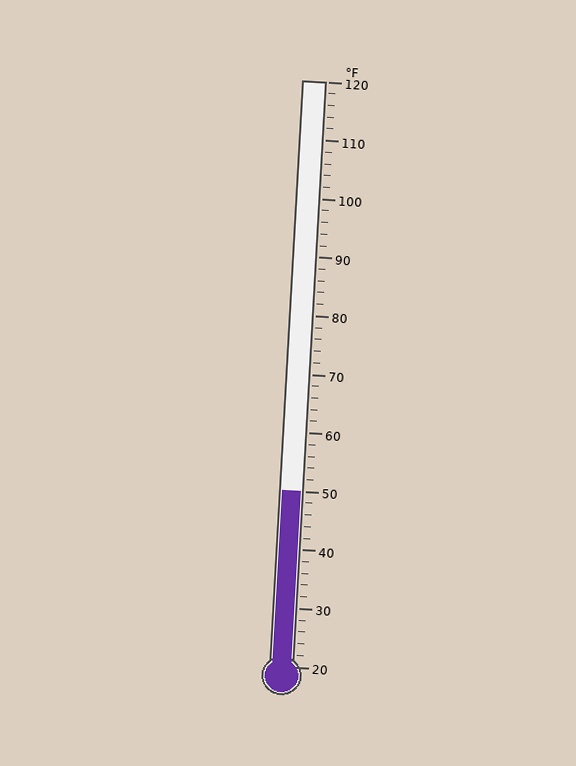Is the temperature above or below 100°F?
The temperature is below 100°F.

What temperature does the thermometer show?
The thermometer shows approximately 50°F.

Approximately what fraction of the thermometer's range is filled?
The thermometer is filled to approximately 30% of its range.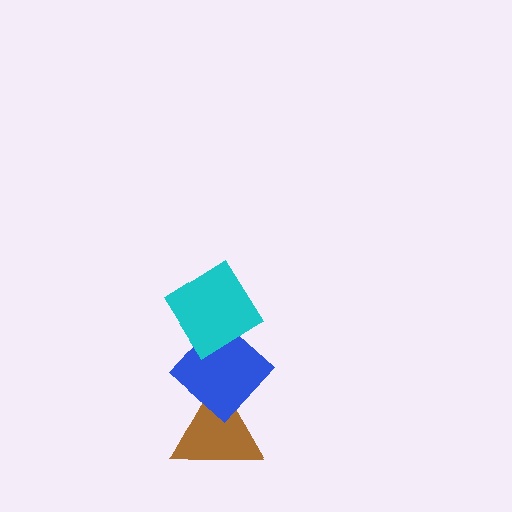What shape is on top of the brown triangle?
The blue diamond is on top of the brown triangle.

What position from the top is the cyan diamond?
The cyan diamond is 1st from the top.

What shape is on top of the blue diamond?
The cyan diamond is on top of the blue diamond.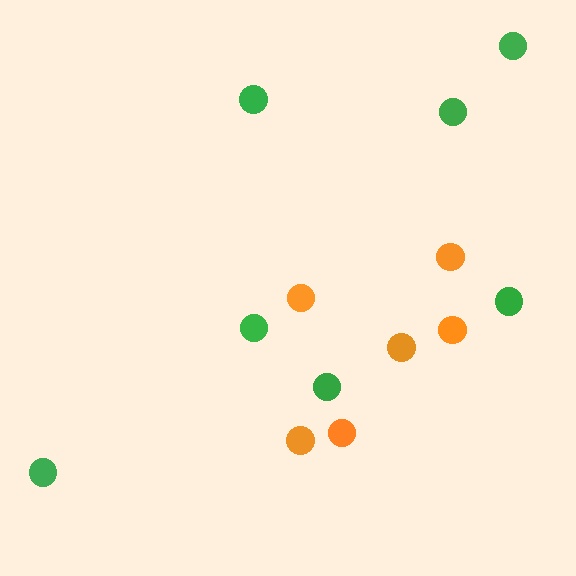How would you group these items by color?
There are 2 groups: one group of orange circles (6) and one group of green circles (7).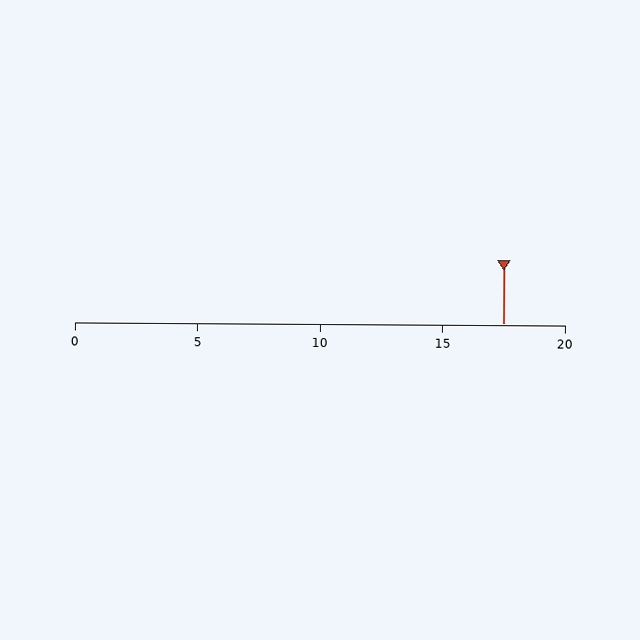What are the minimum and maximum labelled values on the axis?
The axis runs from 0 to 20.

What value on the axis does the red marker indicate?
The marker indicates approximately 17.5.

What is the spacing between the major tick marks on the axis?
The major ticks are spaced 5 apart.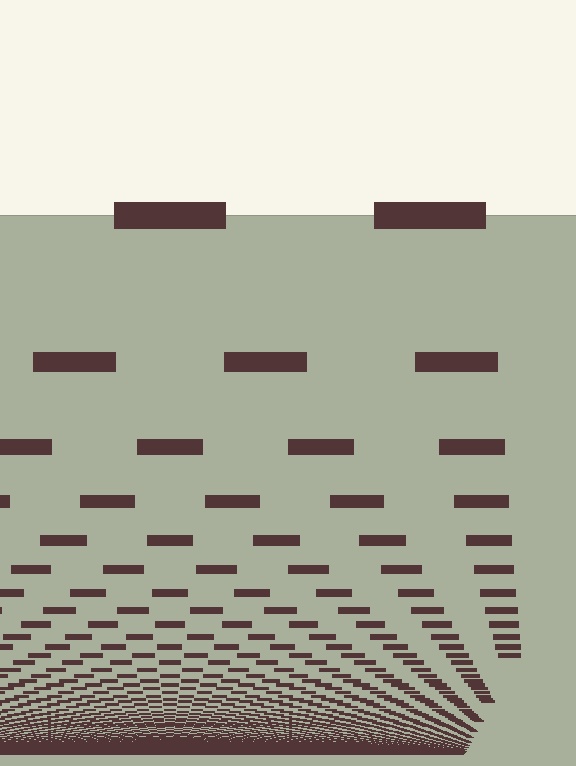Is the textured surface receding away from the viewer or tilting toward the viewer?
The surface appears to tilt toward the viewer. Texture elements get larger and sparser toward the top.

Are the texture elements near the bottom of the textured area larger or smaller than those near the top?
Smaller. The gradient is inverted — elements near the bottom are smaller and denser.